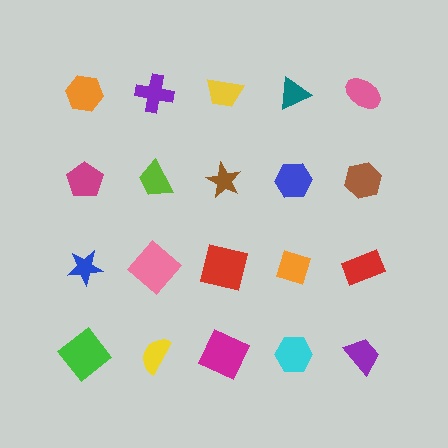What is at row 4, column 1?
A green diamond.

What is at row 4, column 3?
A magenta square.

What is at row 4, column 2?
A yellow semicircle.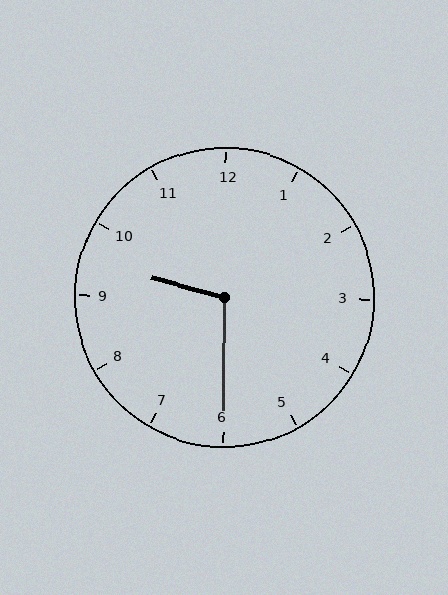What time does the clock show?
9:30.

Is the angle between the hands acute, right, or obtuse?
It is obtuse.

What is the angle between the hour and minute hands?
Approximately 105 degrees.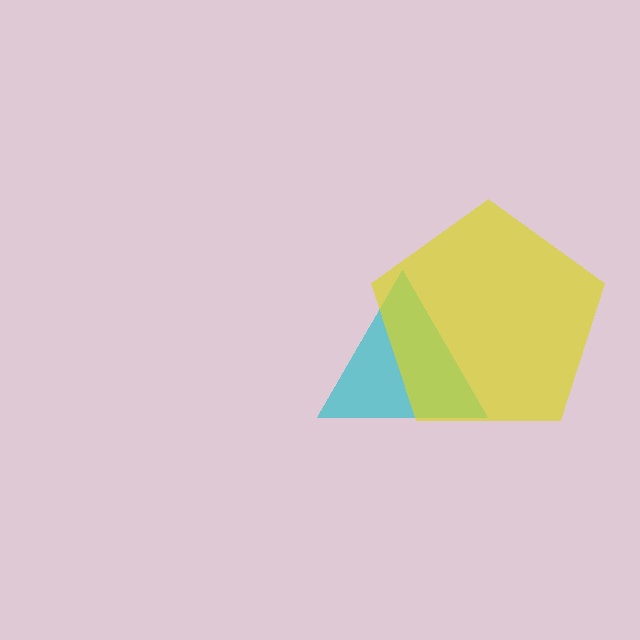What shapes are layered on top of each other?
The layered shapes are: a cyan triangle, a yellow pentagon.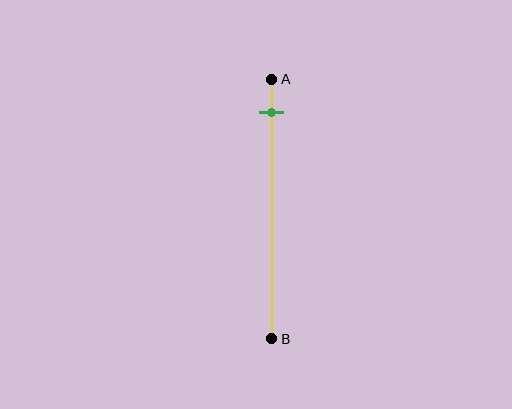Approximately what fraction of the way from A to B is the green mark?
The green mark is approximately 15% of the way from A to B.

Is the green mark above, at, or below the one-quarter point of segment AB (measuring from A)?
The green mark is above the one-quarter point of segment AB.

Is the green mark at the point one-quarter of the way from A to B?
No, the mark is at about 15% from A, not at the 25% one-quarter point.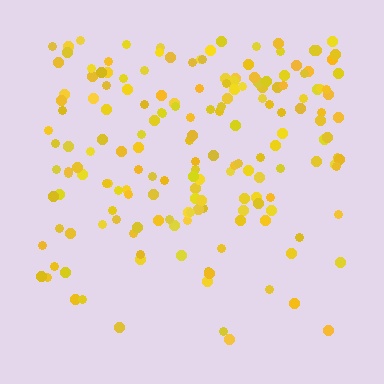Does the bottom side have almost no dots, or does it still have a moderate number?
Still a moderate number, just noticeably fewer than the top.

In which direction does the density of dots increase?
From bottom to top, with the top side densest.